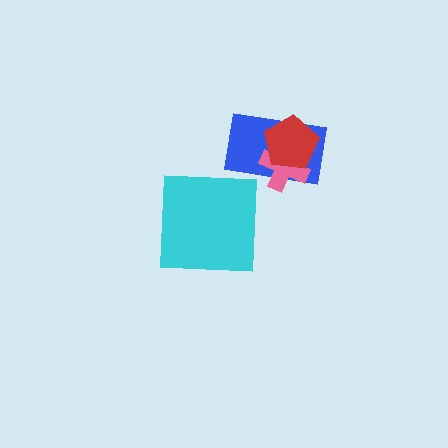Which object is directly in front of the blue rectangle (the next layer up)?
The pink cross is directly in front of the blue rectangle.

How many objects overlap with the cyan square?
0 objects overlap with the cyan square.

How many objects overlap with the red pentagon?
2 objects overlap with the red pentagon.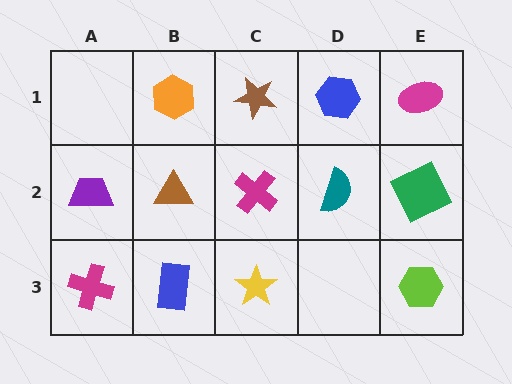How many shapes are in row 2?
5 shapes.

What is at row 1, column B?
An orange hexagon.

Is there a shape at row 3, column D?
No, that cell is empty.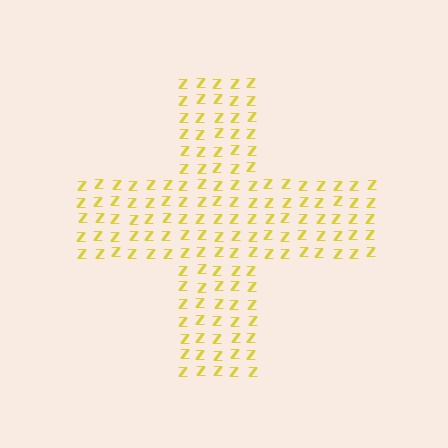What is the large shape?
The large shape is a cross.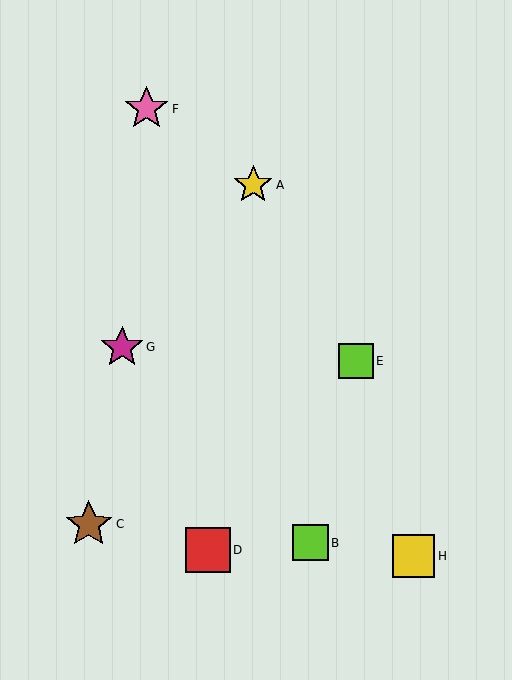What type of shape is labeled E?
Shape E is a lime square.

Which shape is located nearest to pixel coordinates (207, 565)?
The red square (labeled D) at (208, 550) is nearest to that location.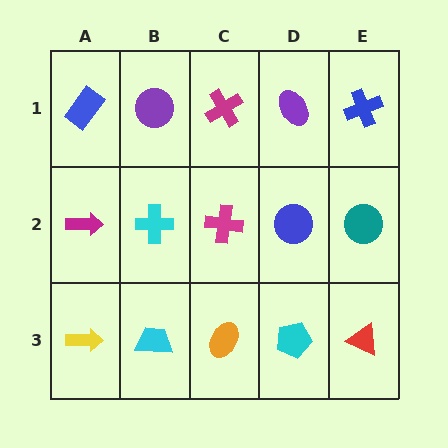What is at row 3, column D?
A cyan pentagon.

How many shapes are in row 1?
5 shapes.